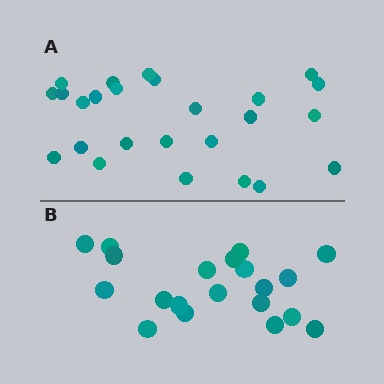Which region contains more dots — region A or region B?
Region A (the top region) has more dots.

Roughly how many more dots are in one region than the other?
Region A has about 5 more dots than region B.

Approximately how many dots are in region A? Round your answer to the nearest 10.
About 20 dots. (The exact count is 25, which rounds to 20.)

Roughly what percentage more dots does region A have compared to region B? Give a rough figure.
About 25% more.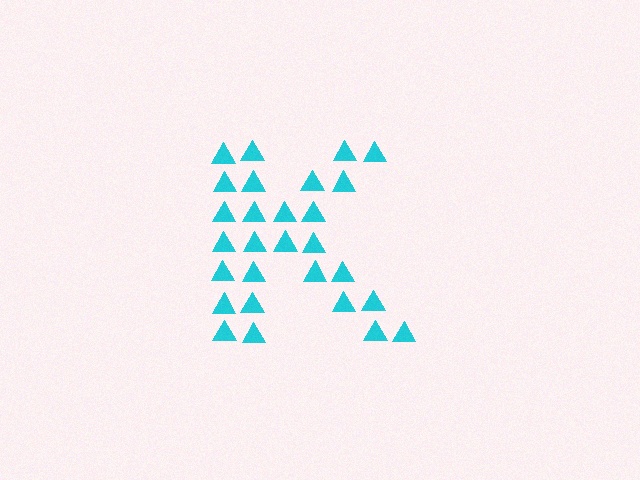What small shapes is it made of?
It is made of small triangles.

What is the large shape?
The large shape is the letter K.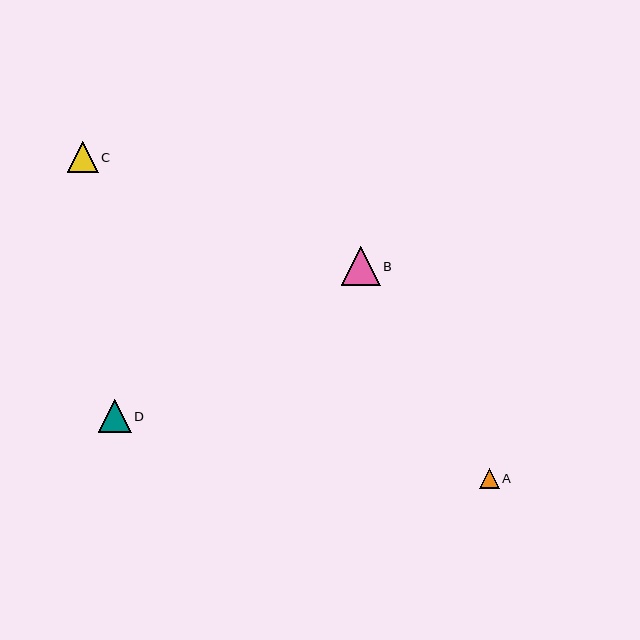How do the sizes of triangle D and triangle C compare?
Triangle D and triangle C are approximately the same size.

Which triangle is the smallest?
Triangle A is the smallest with a size of approximately 20 pixels.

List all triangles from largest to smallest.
From largest to smallest: B, D, C, A.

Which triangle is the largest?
Triangle B is the largest with a size of approximately 39 pixels.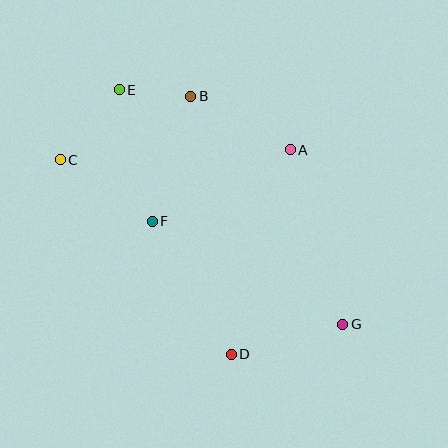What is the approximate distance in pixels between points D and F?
The distance between D and F is approximately 155 pixels.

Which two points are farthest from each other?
Points C and G are farthest from each other.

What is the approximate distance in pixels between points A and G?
The distance between A and G is approximately 182 pixels.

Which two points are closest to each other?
Points B and E are closest to each other.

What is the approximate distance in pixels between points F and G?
The distance between F and G is approximately 217 pixels.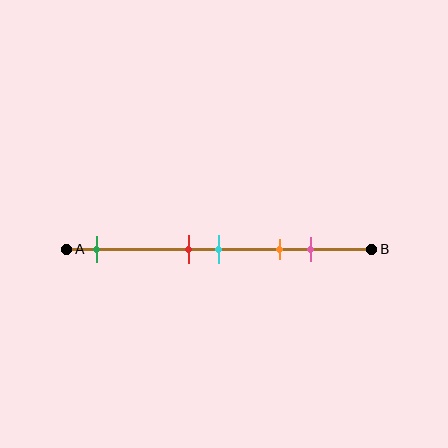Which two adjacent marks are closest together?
The red and cyan marks are the closest adjacent pair.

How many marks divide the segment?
There are 5 marks dividing the segment.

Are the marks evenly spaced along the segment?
No, the marks are not evenly spaced.